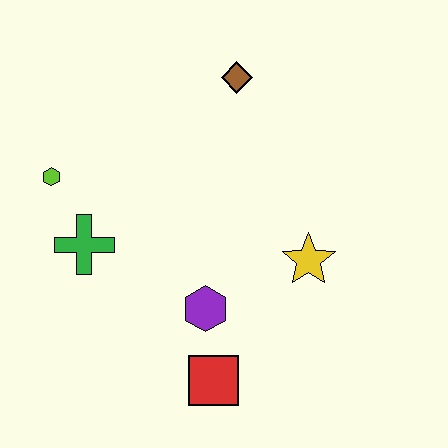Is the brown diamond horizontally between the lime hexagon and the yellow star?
Yes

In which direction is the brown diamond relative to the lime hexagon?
The brown diamond is to the right of the lime hexagon.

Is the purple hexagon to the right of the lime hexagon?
Yes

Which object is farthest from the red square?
The brown diamond is farthest from the red square.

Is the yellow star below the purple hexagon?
No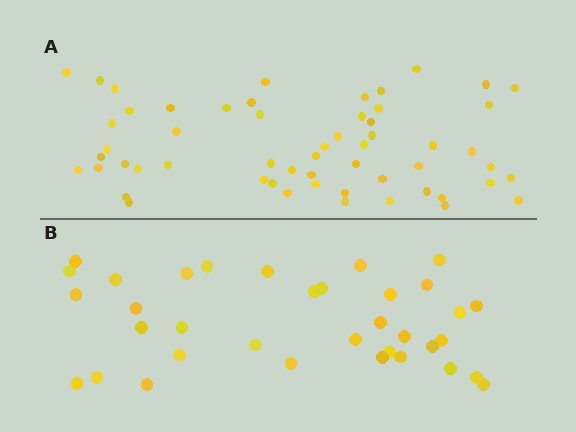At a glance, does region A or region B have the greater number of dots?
Region A (the top region) has more dots.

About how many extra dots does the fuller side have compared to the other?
Region A has approximately 20 more dots than region B.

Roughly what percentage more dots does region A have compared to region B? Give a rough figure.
About 60% more.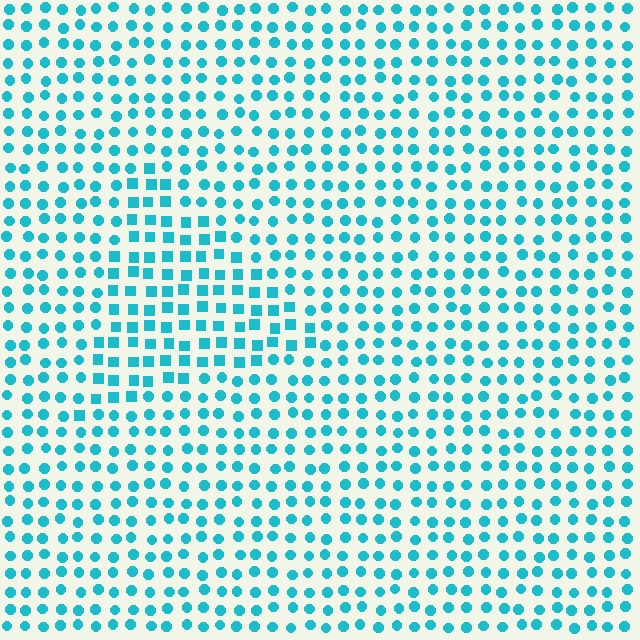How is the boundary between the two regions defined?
The boundary is defined by a change in element shape: squares inside vs. circles outside. All elements share the same color and spacing.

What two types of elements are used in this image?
The image uses squares inside the triangle region and circles outside it.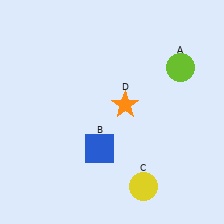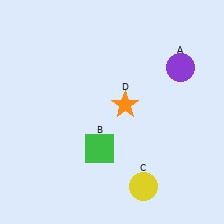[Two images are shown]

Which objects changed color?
A changed from lime to purple. B changed from blue to green.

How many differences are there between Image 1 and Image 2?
There are 2 differences between the two images.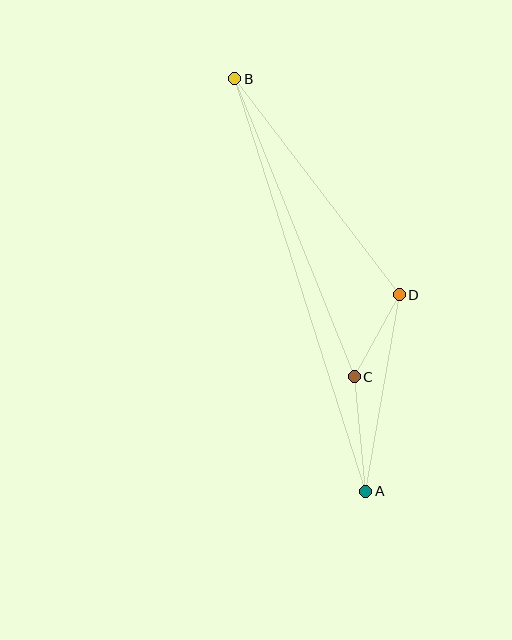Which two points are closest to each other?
Points C and D are closest to each other.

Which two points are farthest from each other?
Points A and B are farthest from each other.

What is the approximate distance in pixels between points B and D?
The distance between B and D is approximately 271 pixels.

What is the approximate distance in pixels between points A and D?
The distance between A and D is approximately 199 pixels.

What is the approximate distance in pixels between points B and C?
The distance between B and C is approximately 321 pixels.